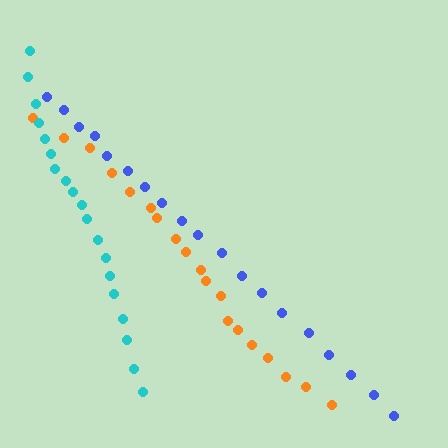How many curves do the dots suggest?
There are 3 distinct paths.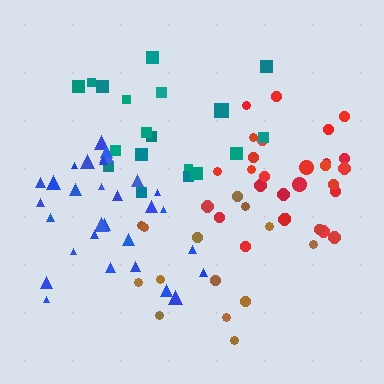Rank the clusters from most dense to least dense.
blue, red, teal, brown.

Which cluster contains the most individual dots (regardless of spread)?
Blue (30).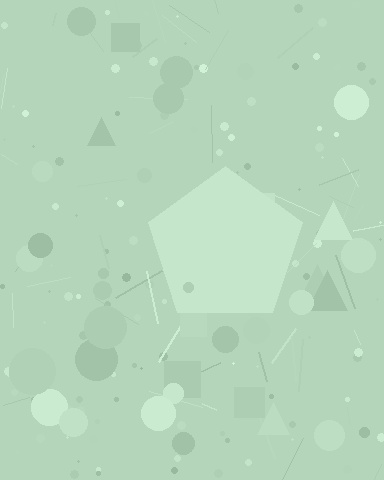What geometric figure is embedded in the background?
A pentagon is embedded in the background.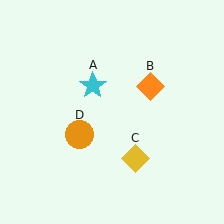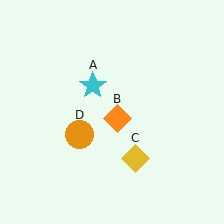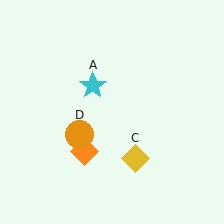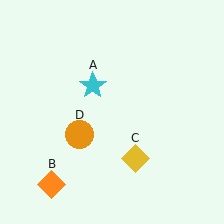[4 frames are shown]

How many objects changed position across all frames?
1 object changed position: orange diamond (object B).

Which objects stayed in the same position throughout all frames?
Cyan star (object A) and yellow diamond (object C) and orange circle (object D) remained stationary.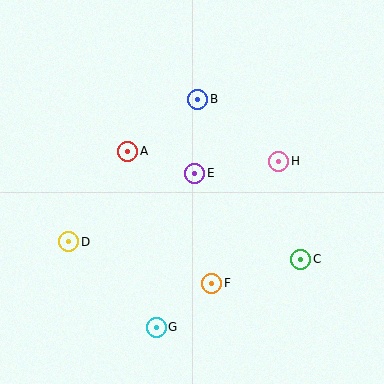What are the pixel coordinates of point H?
Point H is at (279, 161).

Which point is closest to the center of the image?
Point E at (195, 173) is closest to the center.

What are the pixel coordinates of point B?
Point B is at (198, 99).